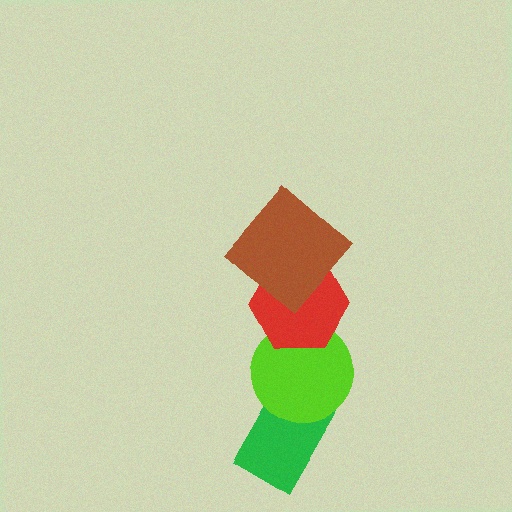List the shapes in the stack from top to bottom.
From top to bottom: the brown diamond, the red hexagon, the lime circle, the green rectangle.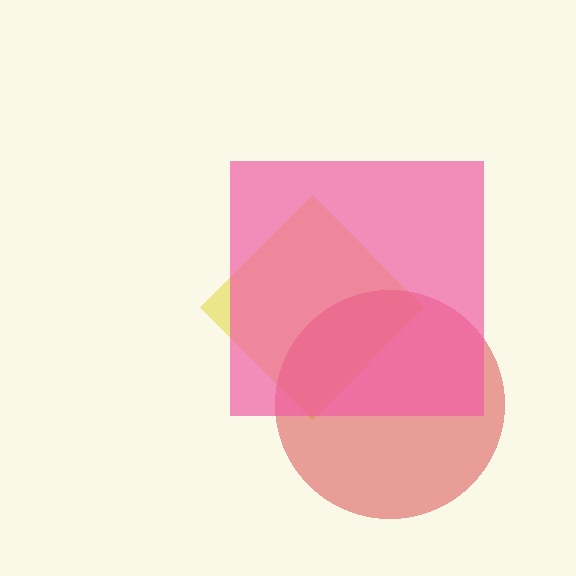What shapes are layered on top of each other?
The layered shapes are: a yellow diamond, a red circle, a pink square.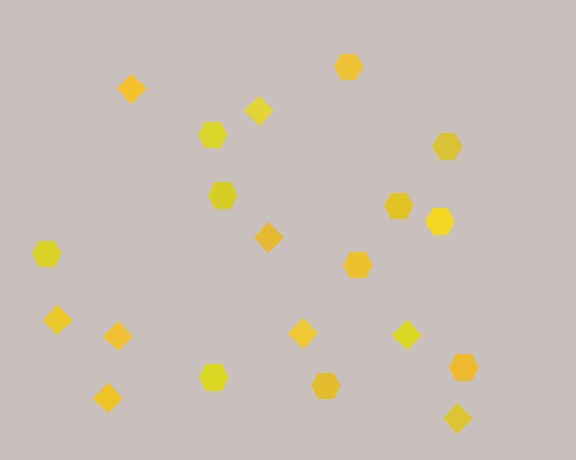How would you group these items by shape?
There are 2 groups: one group of diamonds (9) and one group of hexagons (11).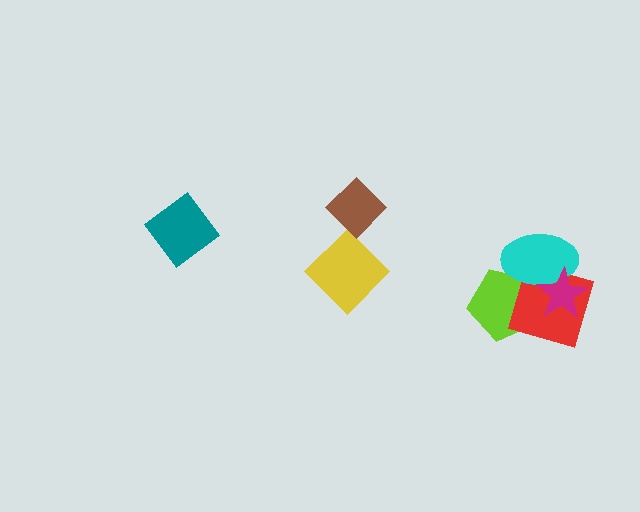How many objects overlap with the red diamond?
3 objects overlap with the red diamond.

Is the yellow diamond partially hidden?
Yes, it is partially covered by another shape.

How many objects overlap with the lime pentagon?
3 objects overlap with the lime pentagon.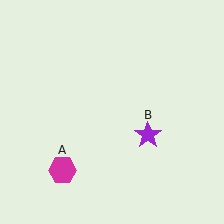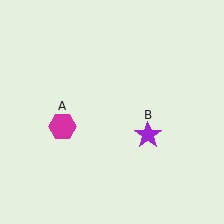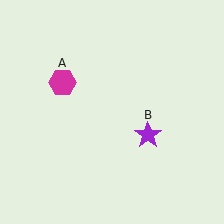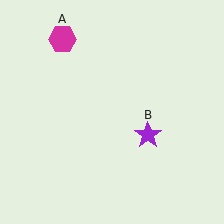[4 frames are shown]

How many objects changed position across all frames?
1 object changed position: magenta hexagon (object A).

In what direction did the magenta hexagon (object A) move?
The magenta hexagon (object A) moved up.